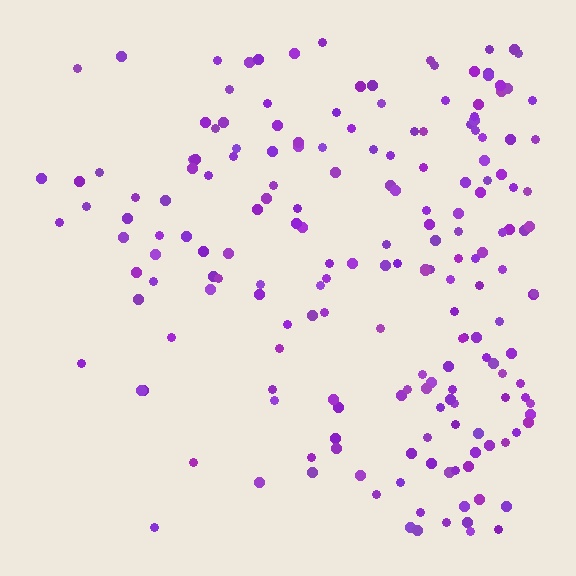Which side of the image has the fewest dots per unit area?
The left.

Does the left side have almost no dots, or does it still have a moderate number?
Still a moderate number, just noticeably fewer than the right.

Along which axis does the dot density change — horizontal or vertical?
Horizontal.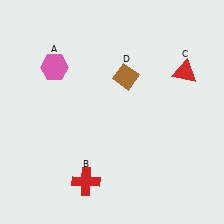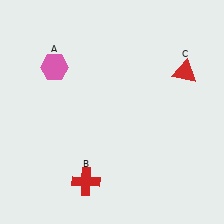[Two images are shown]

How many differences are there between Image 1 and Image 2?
There is 1 difference between the two images.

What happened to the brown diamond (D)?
The brown diamond (D) was removed in Image 2. It was in the top-right area of Image 1.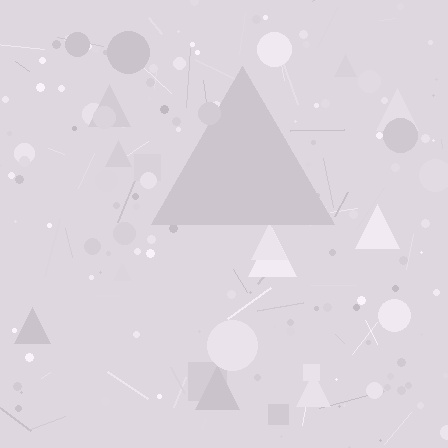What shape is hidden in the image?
A triangle is hidden in the image.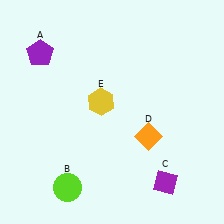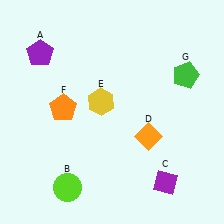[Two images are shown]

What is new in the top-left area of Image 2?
An orange pentagon (F) was added in the top-left area of Image 2.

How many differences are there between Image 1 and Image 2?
There are 2 differences between the two images.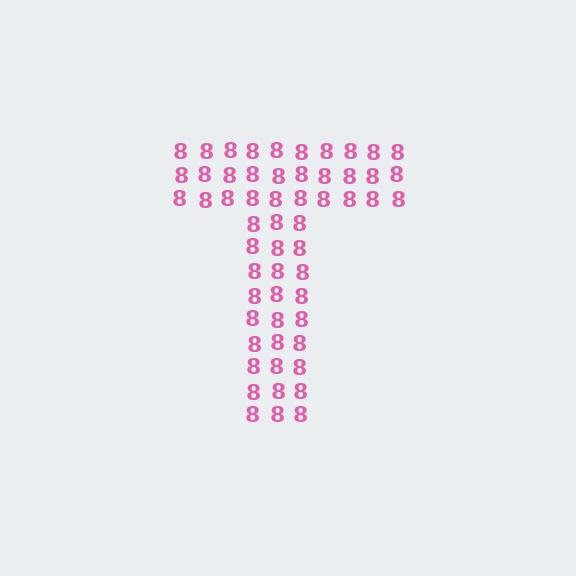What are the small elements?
The small elements are digit 8's.